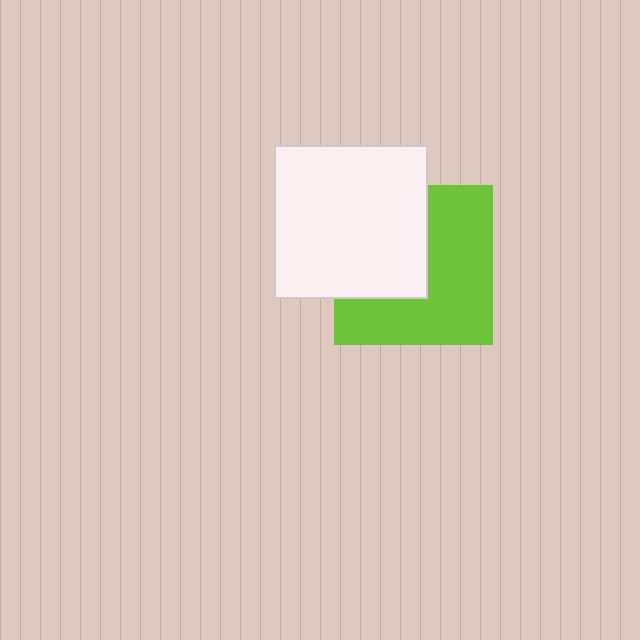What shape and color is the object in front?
The object in front is a white square.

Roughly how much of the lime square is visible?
About half of it is visible (roughly 58%).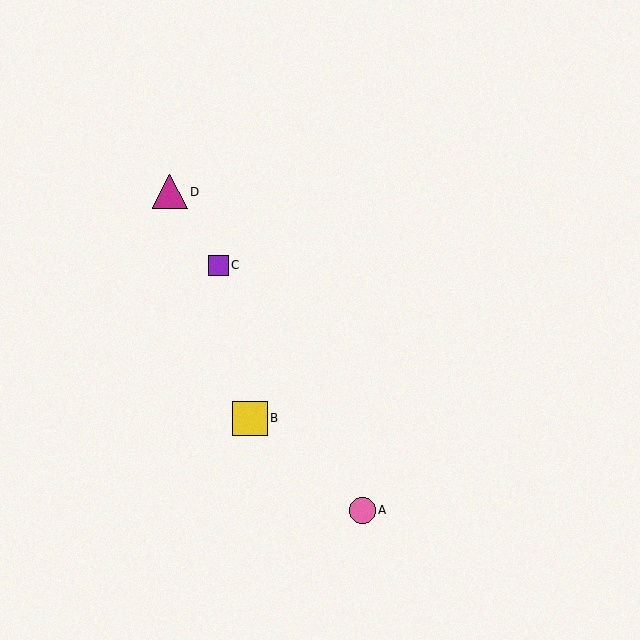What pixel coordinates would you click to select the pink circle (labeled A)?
Click at (362, 510) to select the pink circle A.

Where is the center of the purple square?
The center of the purple square is at (218, 265).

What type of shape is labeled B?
Shape B is a yellow square.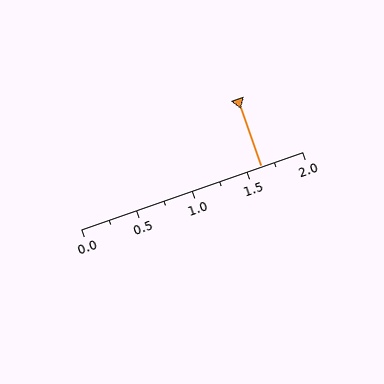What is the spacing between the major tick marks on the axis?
The major ticks are spaced 0.5 apart.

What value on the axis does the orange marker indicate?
The marker indicates approximately 1.62.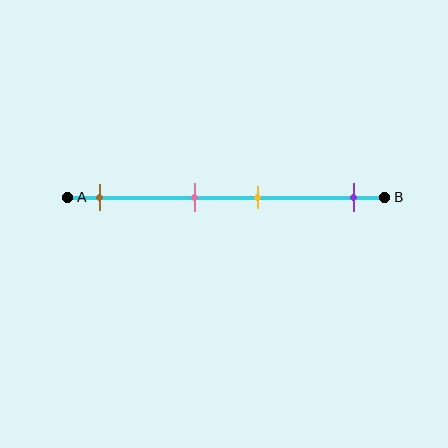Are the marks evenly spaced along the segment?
No, the marks are not evenly spaced.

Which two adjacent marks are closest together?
The pink and yellow marks are the closest adjacent pair.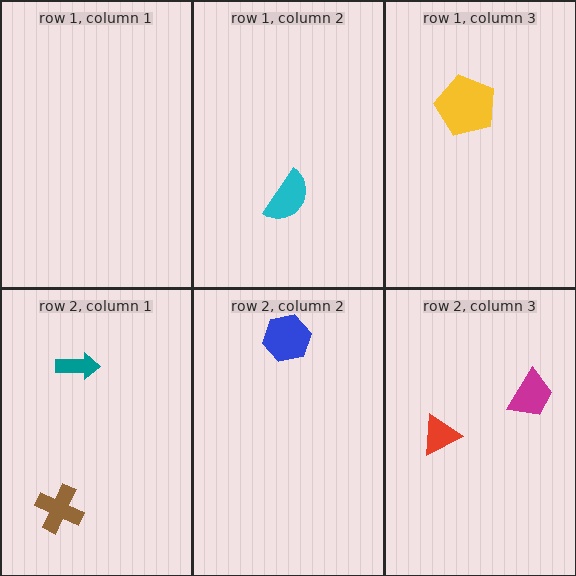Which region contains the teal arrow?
The row 2, column 1 region.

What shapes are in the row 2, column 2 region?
The blue hexagon.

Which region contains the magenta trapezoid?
The row 2, column 3 region.